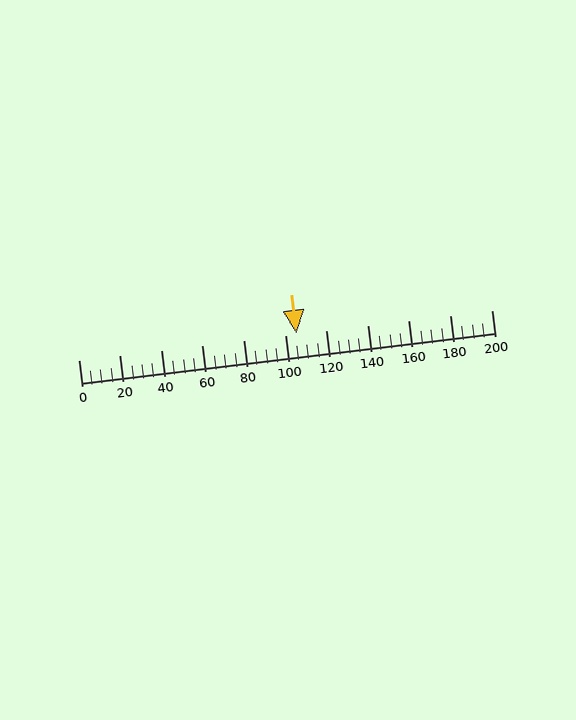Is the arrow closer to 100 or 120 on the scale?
The arrow is closer to 100.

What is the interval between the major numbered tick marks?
The major tick marks are spaced 20 units apart.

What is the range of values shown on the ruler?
The ruler shows values from 0 to 200.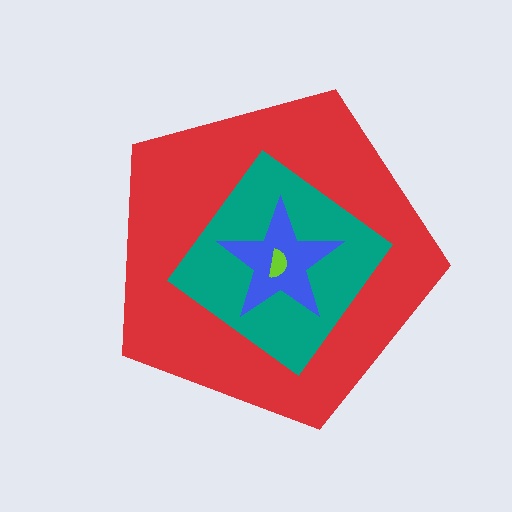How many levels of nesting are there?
4.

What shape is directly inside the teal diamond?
The blue star.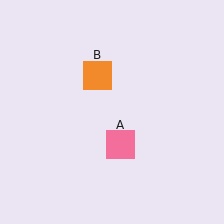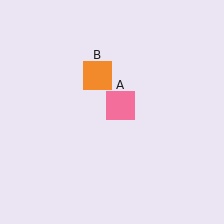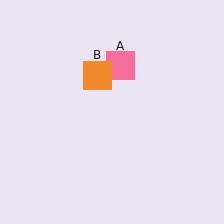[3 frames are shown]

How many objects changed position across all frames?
1 object changed position: pink square (object A).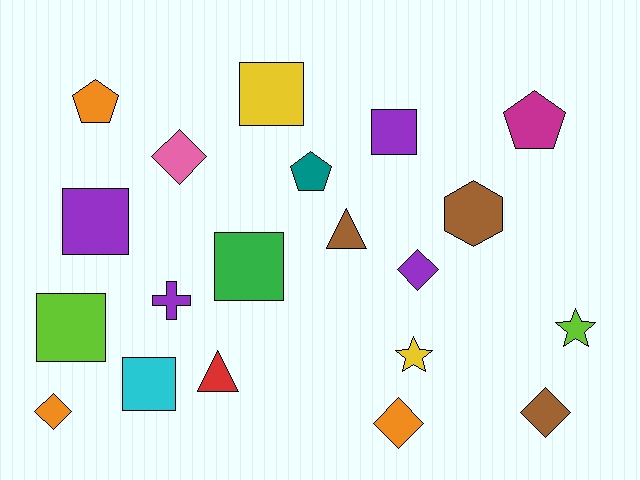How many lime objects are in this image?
There are 2 lime objects.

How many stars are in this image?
There are 2 stars.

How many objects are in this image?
There are 20 objects.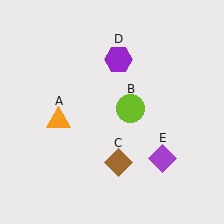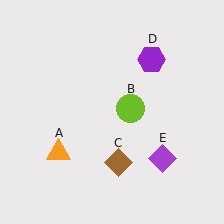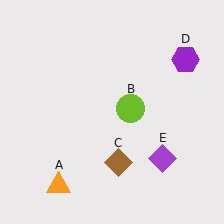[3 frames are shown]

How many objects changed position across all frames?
2 objects changed position: orange triangle (object A), purple hexagon (object D).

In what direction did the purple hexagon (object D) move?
The purple hexagon (object D) moved right.